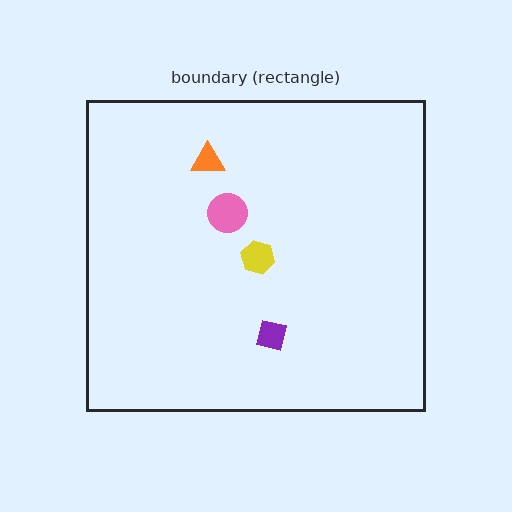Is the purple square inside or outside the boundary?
Inside.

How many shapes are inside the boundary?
4 inside, 0 outside.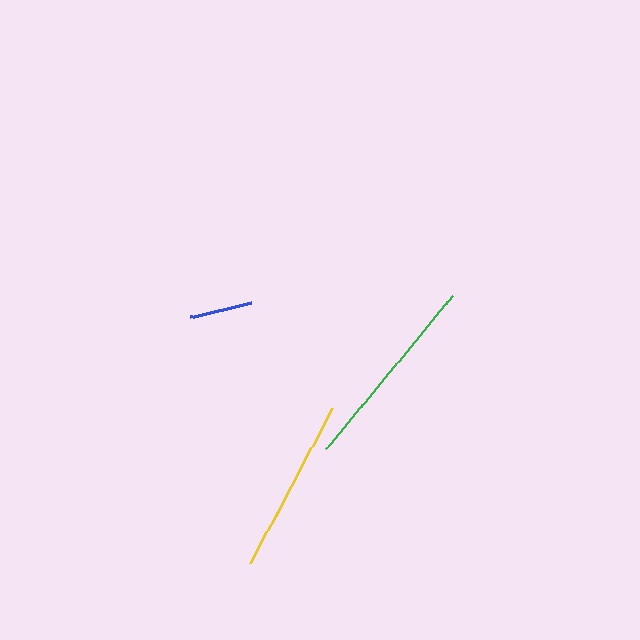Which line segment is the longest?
The green line is the longest at approximately 199 pixels.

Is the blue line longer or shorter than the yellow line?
The yellow line is longer than the blue line.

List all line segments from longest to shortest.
From longest to shortest: green, yellow, blue.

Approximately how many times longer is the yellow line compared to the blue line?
The yellow line is approximately 2.8 times the length of the blue line.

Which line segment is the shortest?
The blue line is the shortest at approximately 63 pixels.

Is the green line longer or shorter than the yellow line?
The green line is longer than the yellow line.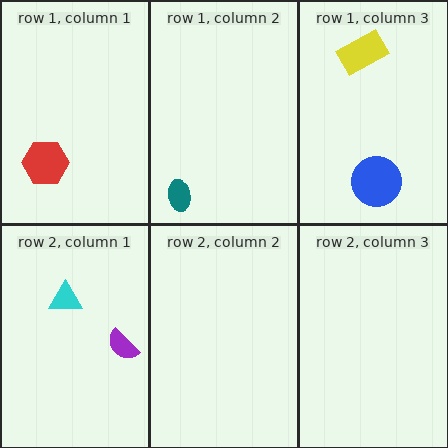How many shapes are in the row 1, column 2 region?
1.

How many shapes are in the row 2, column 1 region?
2.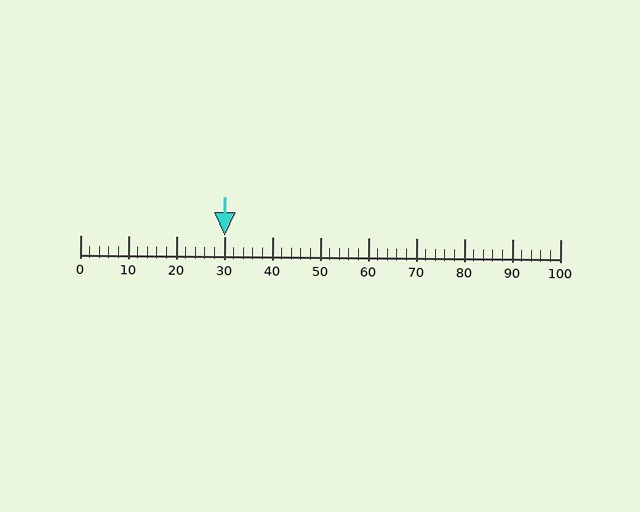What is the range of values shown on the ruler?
The ruler shows values from 0 to 100.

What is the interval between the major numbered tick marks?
The major tick marks are spaced 10 units apart.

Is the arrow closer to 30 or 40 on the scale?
The arrow is closer to 30.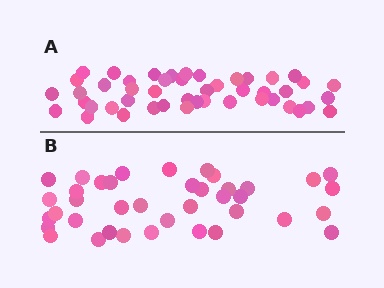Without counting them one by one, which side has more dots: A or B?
Region A (the top region) has more dots.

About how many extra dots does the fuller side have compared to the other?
Region A has roughly 8 or so more dots than region B.